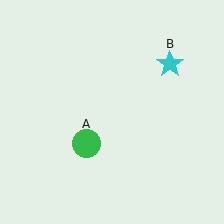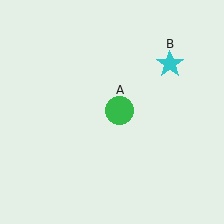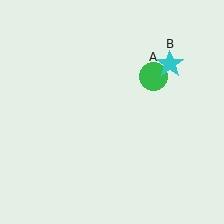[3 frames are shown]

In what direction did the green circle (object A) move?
The green circle (object A) moved up and to the right.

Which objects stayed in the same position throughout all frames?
Cyan star (object B) remained stationary.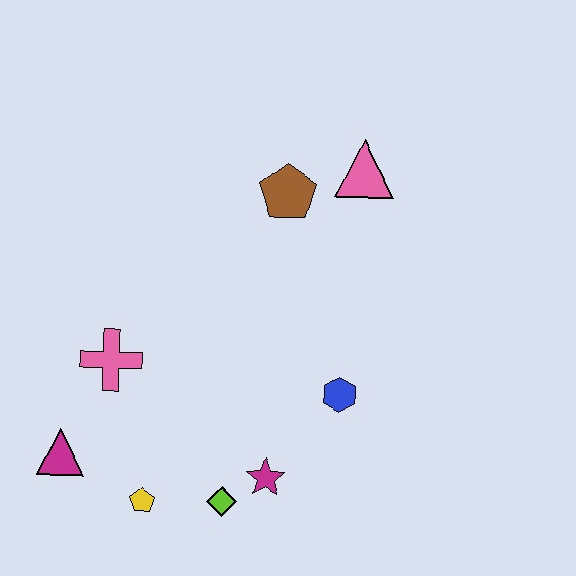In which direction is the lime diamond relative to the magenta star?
The lime diamond is to the left of the magenta star.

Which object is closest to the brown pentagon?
The pink triangle is closest to the brown pentagon.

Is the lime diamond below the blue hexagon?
Yes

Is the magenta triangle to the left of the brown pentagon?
Yes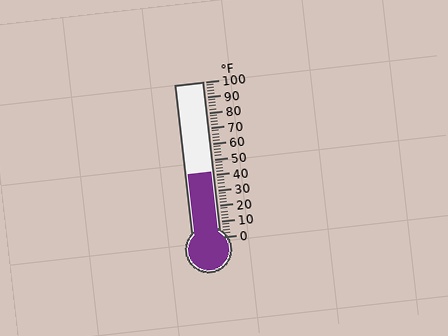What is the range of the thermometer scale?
The thermometer scale ranges from 0°F to 100°F.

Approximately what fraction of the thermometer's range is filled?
The thermometer is filled to approximately 40% of its range.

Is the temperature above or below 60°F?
The temperature is below 60°F.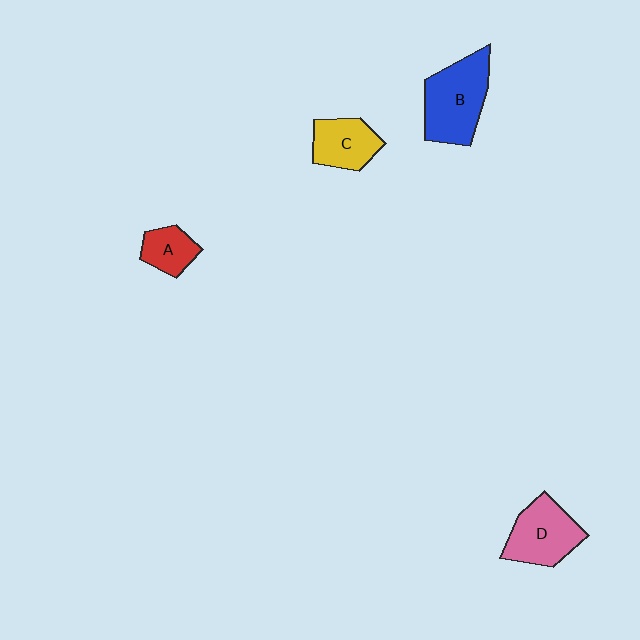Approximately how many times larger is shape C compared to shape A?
Approximately 1.4 times.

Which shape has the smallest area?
Shape A (red).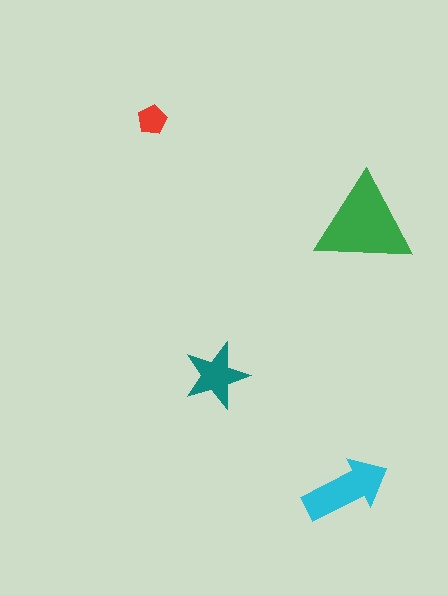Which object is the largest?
The green triangle.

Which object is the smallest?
The red pentagon.